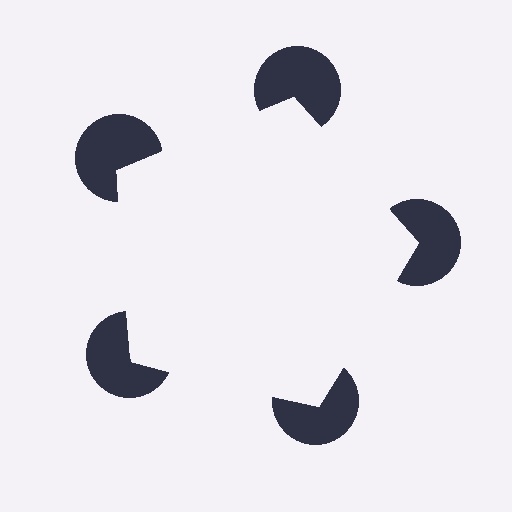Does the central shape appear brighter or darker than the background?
It typically appears slightly brighter than the background, even though no actual brightness change is drawn.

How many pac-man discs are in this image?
There are 5 — one at each vertex of the illusory pentagon.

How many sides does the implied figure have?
5 sides.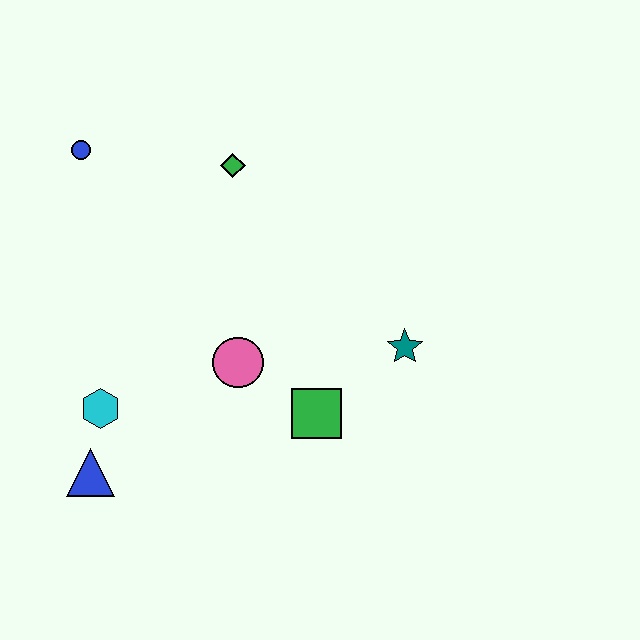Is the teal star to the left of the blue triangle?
No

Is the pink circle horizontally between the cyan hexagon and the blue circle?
No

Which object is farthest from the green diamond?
The blue triangle is farthest from the green diamond.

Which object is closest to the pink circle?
The green square is closest to the pink circle.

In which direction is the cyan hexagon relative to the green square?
The cyan hexagon is to the left of the green square.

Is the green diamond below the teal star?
No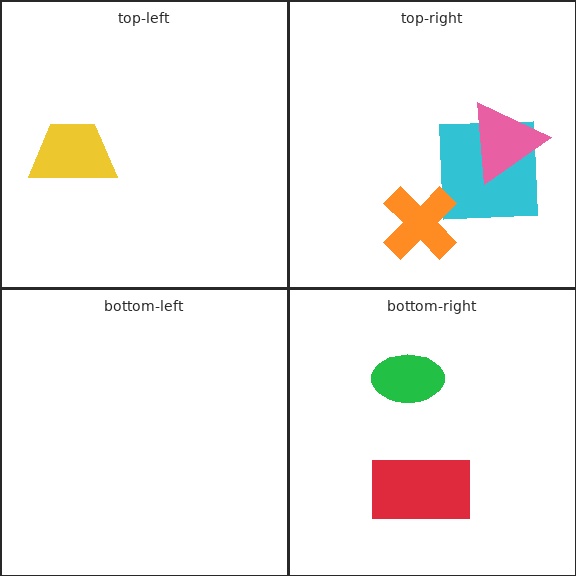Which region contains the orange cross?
The top-right region.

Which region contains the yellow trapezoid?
The top-left region.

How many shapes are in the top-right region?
3.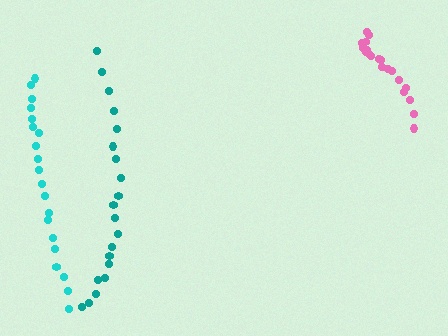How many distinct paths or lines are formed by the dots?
There are 3 distinct paths.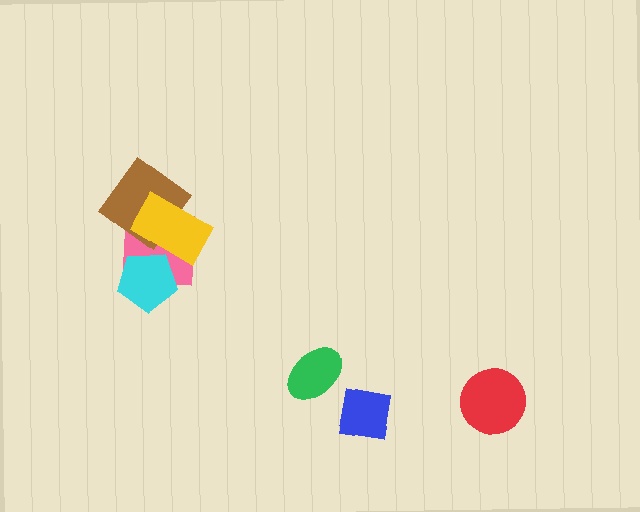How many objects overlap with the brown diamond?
2 objects overlap with the brown diamond.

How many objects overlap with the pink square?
3 objects overlap with the pink square.